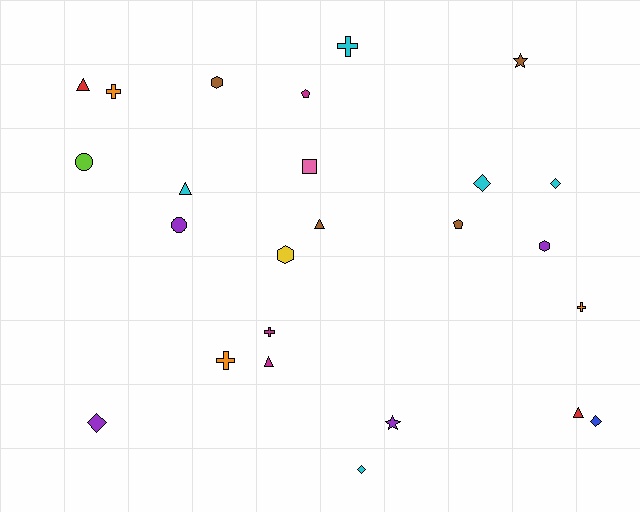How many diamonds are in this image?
There are 5 diamonds.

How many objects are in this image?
There are 25 objects.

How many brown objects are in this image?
There are 4 brown objects.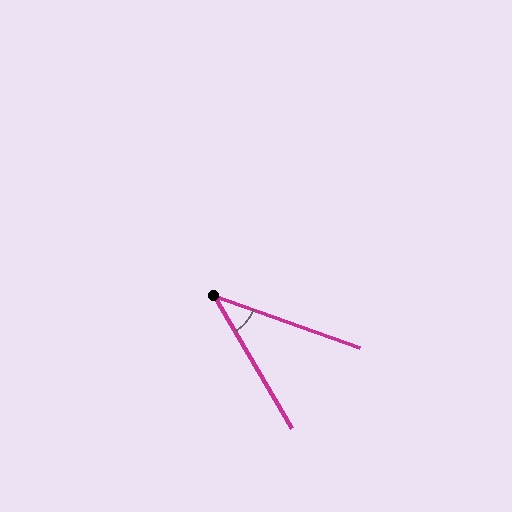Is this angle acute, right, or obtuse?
It is acute.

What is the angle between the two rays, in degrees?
Approximately 40 degrees.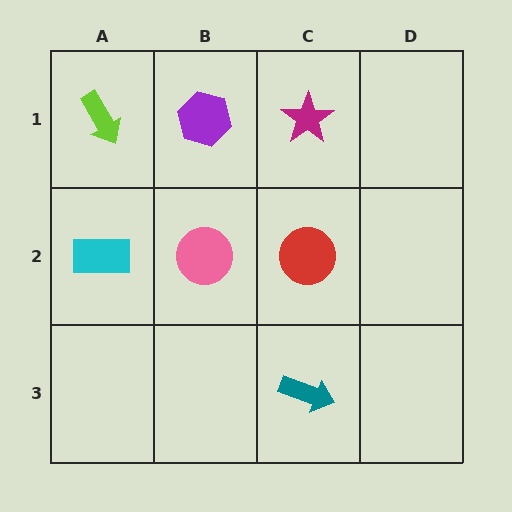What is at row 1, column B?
A purple hexagon.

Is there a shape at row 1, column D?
No, that cell is empty.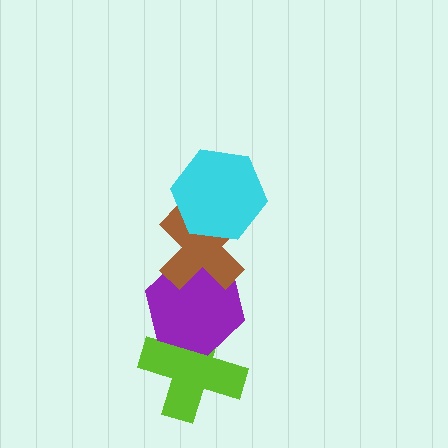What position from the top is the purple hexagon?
The purple hexagon is 3rd from the top.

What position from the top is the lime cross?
The lime cross is 4th from the top.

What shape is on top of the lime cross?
The purple hexagon is on top of the lime cross.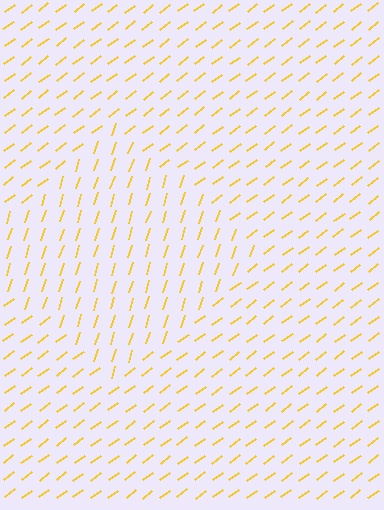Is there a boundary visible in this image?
Yes, there is a texture boundary formed by a change in line orientation.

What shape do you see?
I see a diamond.